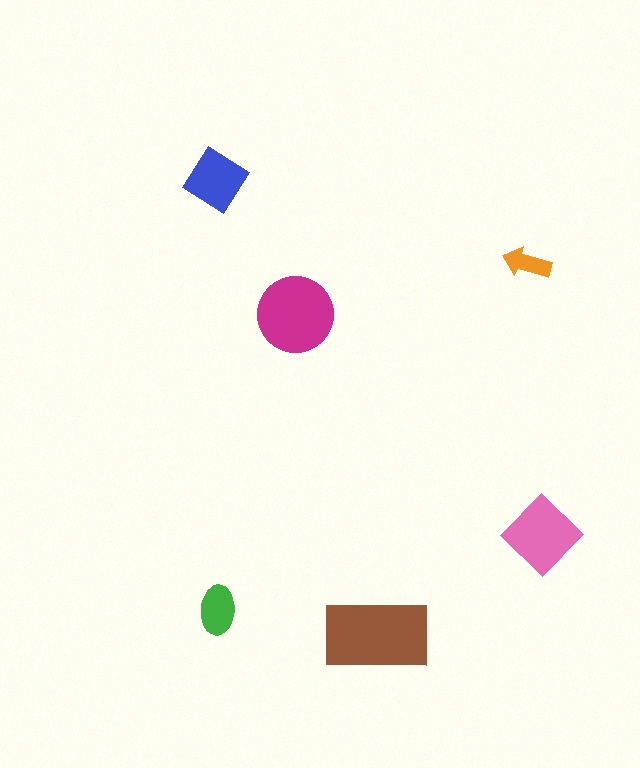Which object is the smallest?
The orange arrow.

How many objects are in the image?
There are 6 objects in the image.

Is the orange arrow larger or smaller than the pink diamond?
Smaller.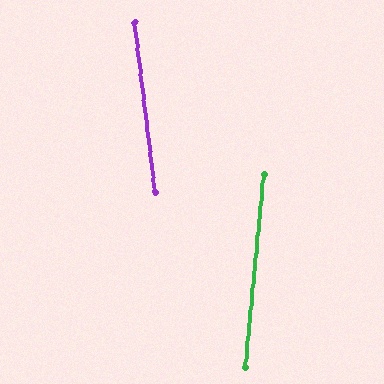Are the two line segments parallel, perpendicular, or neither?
Neither parallel nor perpendicular — they differ by about 12°.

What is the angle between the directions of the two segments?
Approximately 12 degrees.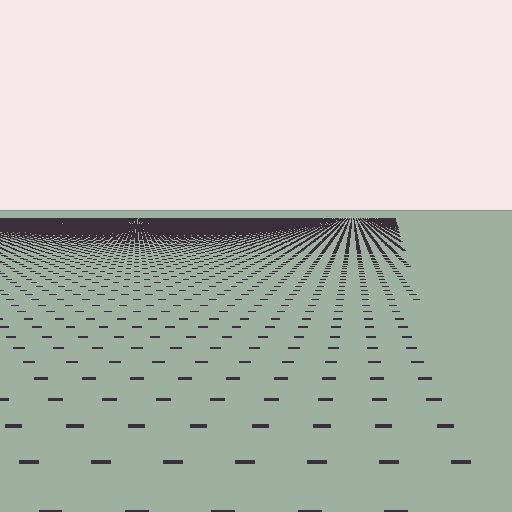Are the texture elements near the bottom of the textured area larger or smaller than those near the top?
Larger. Near the bottom, elements are closer to the viewer and appear at a bigger on-screen size.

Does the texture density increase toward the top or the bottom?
Density increases toward the top.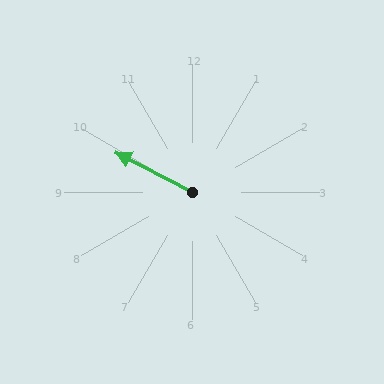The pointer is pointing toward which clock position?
Roughly 10 o'clock.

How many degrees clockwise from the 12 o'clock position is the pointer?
Approximately 298 degrees.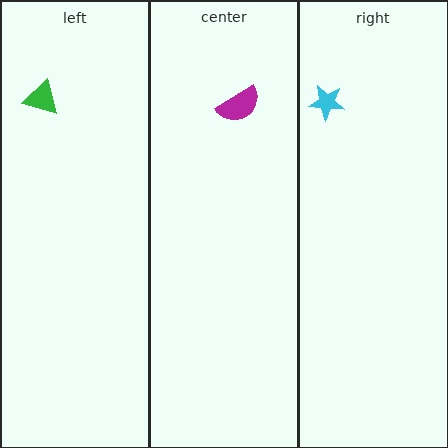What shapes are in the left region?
The green triangle.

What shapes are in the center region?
The magenta semicircle.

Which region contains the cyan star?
The right region.